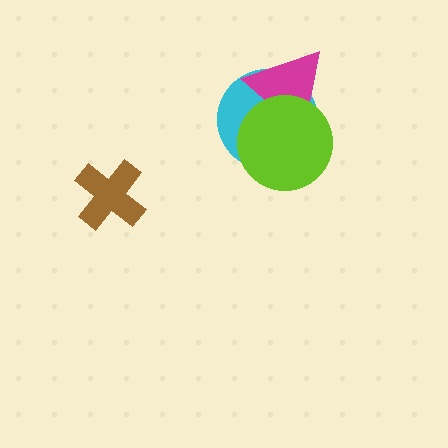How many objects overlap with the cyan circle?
2 objects overlap with the cyan circle.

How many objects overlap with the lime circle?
2 objects overlap with the lime circle.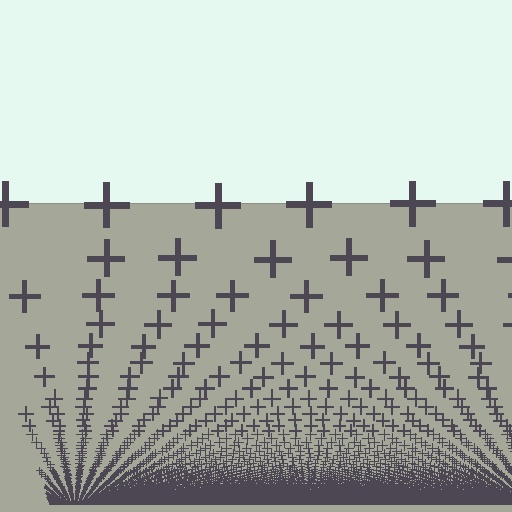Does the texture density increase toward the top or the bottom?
Density increases toward the bottom.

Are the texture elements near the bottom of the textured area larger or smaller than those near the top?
Smaller. The gradient is inverted — elements near the bottom are smaller and denser.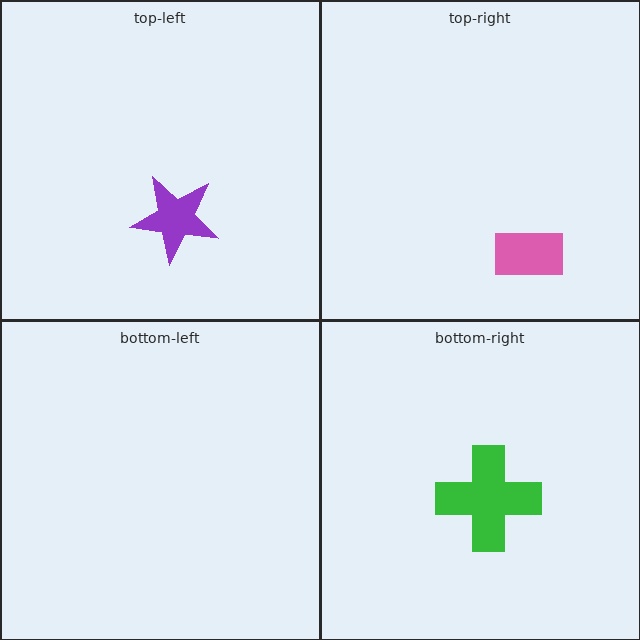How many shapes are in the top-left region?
1.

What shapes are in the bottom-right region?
The green cross.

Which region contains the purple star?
The top-left region.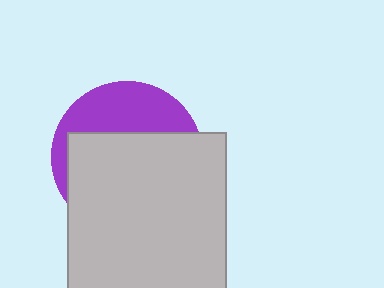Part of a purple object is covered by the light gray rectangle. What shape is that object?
It is a circle.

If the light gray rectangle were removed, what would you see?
You would see the complete purple circle.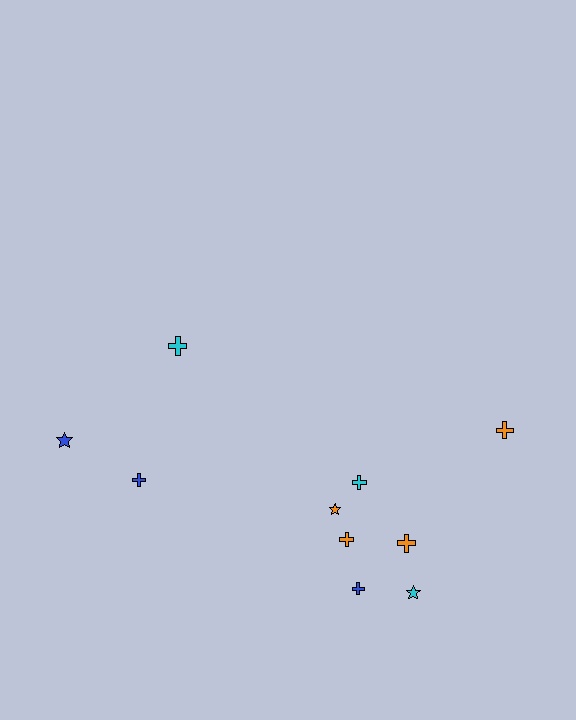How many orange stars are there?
There is 1 orange star.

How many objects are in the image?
There are 10 objects.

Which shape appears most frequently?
Cross, with 7 objects.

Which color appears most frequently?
Orange, with 4 objects.